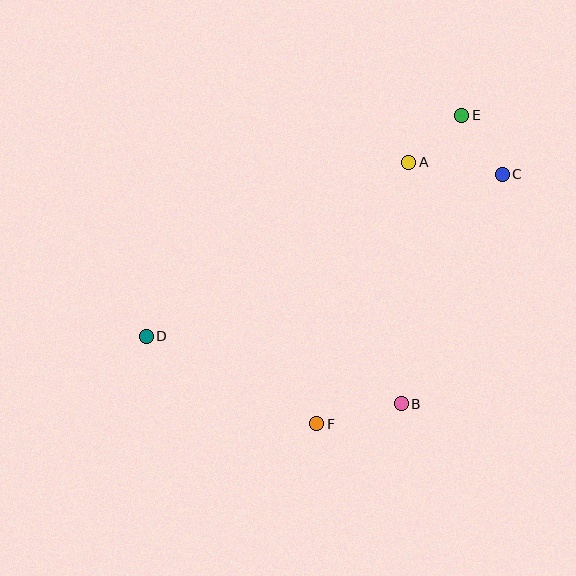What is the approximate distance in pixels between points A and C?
The distance between A and C is approximately 94 pixels.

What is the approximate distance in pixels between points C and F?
The distance between C and F is approximately 311 pixels.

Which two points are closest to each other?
Points A and E are closest to each other.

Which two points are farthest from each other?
Points C and D are farthest from each other.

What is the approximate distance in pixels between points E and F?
The distance between E and F is approximately 341 pixels.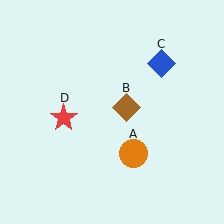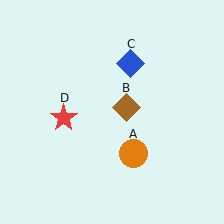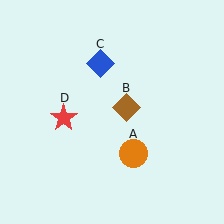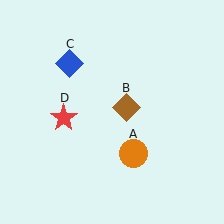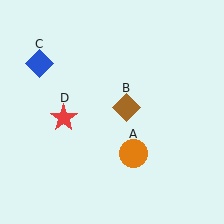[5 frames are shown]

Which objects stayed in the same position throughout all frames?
Orange circle (object A) and brown diamond (object B) and red star (object D) remained stationary.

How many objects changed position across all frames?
1 object changed position: blue diamond (object C).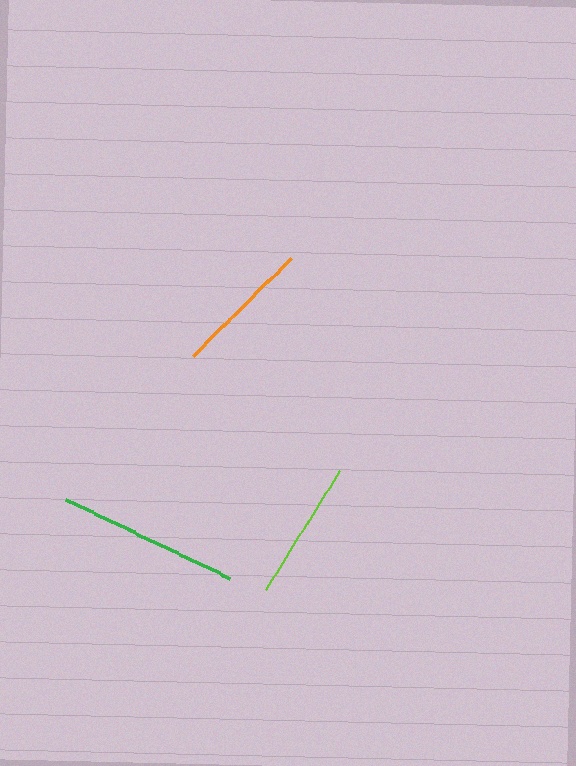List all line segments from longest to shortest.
From longest to shortest: green, lime, orange.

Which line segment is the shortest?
The orange line is the shortest at approximately 138 pixels.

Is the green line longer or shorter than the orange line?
The green line is longer than the orange line.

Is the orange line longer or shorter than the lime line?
The lime line is longer than the orange line.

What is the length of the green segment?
The green segment is approximately 182 pixels long.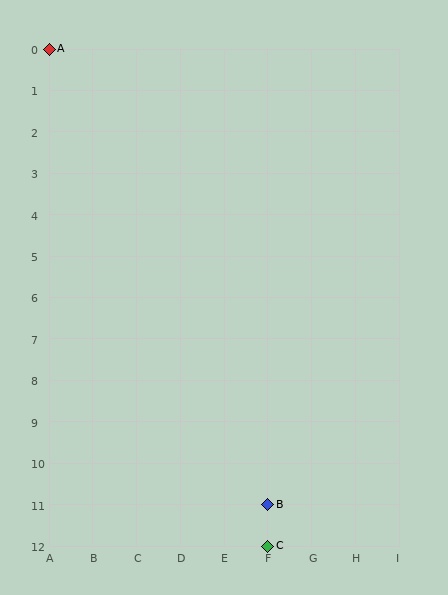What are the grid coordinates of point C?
Point C is at grid coordinates (F, 12).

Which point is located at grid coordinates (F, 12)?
Point C is at (F, 12).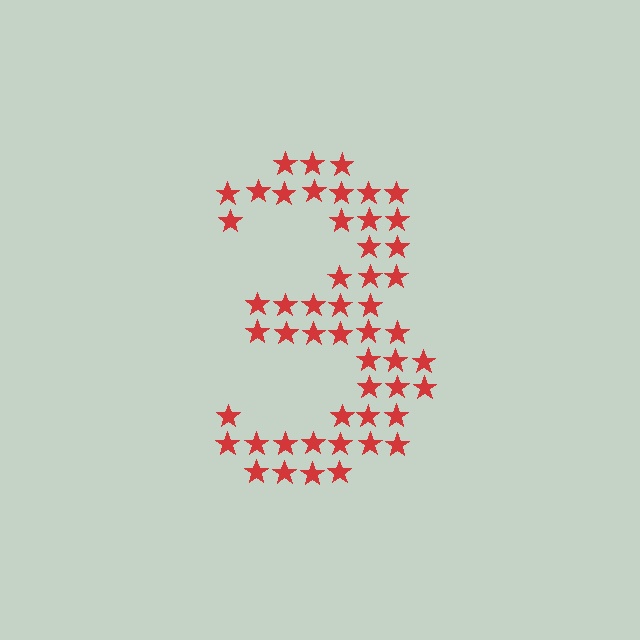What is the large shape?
The large shape is the digit 3.